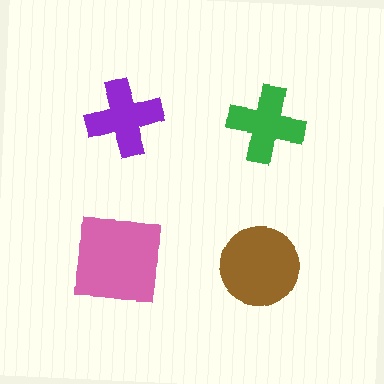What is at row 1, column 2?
A green cross.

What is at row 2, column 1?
A pink square.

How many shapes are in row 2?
2 shapes.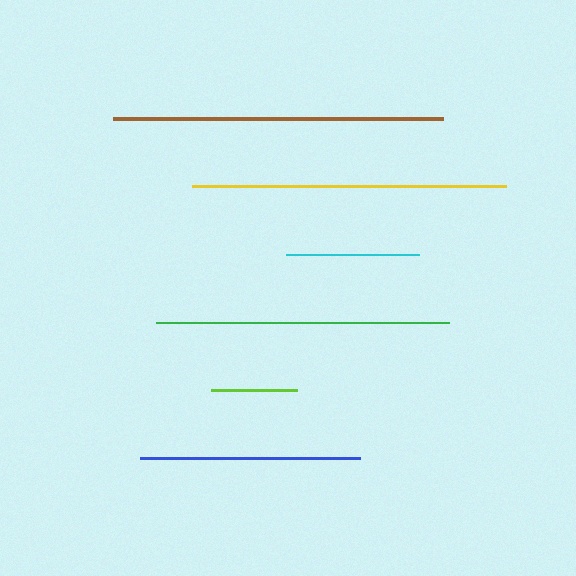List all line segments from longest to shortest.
From longest to shortest: brown, yellow, green, blue, cyan, lime.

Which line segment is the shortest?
The lime line is the shortest at approximately 87 pixels.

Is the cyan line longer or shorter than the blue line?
The blue line is longer than the cyan line.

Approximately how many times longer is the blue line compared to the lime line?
The blue line is approximately 2.5 times the length of the lime line.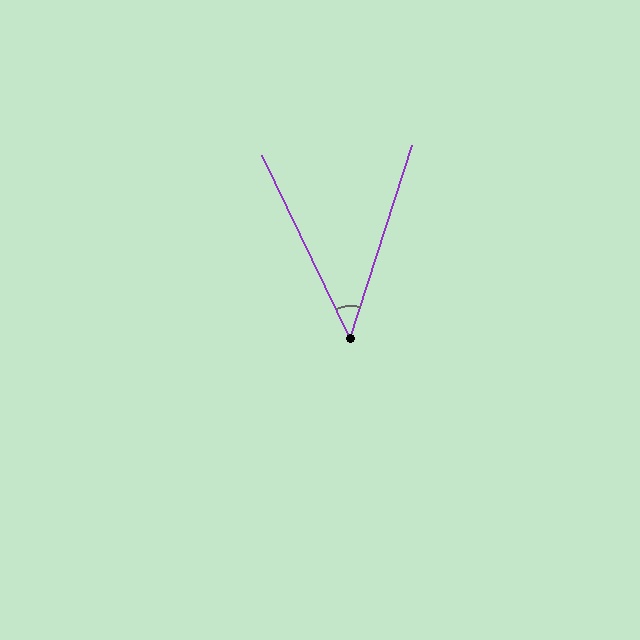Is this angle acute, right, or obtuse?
It is acute.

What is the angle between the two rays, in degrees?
Approximately 44 degrees.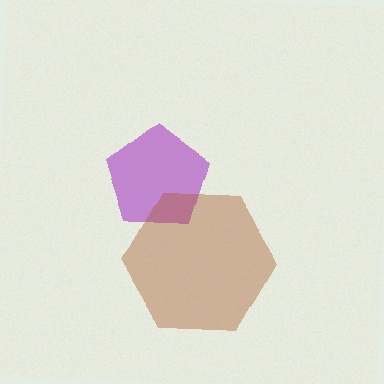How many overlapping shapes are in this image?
There are 2 overlapping shapes in the image.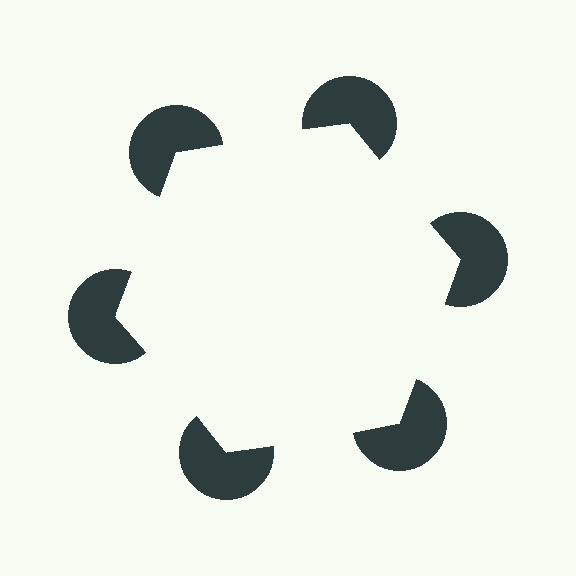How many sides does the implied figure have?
6 sides.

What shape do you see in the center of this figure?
An illusory hexagon — its edges are inferred from the aligned wedge cuts in the pac-man discs, not physically drawn.